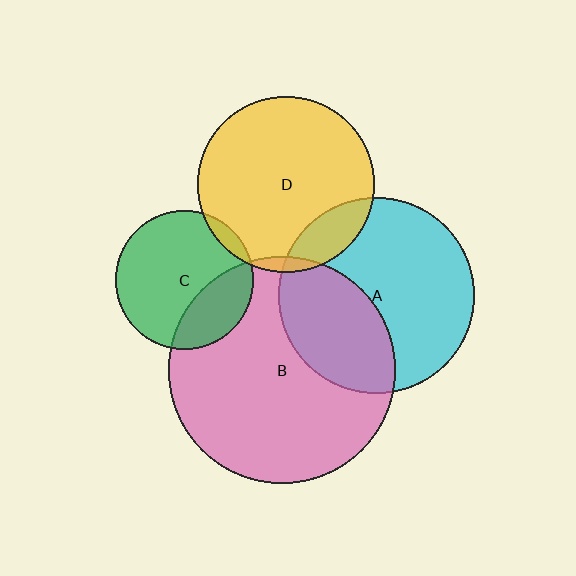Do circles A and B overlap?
Yes.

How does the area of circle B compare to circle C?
Approximately 2.7 times.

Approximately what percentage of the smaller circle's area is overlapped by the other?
Approximately 35%.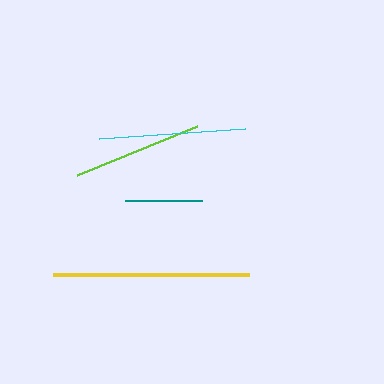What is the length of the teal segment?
The teal segment is approximately 77 pixels long.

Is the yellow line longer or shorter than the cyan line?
The yellow line is longer than the cyan line.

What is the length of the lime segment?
The lime segment is approximately 129 pixels long.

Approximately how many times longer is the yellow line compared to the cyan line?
The yellow line is approximately 1.3 times the length of the cyan line.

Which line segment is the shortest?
The teal line is the shortest at approximately 77 pixels.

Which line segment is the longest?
The yellow line is the longest at approximately 196 pixels.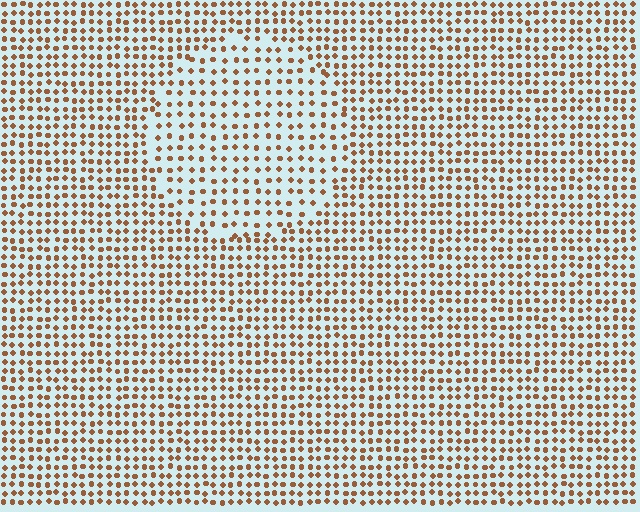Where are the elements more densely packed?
The elements are more densely packed outside the circle boundary.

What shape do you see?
I see a circle.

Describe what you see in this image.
The image contains small brown elements arranged at two different densities. A circle-shaped region is visible where the elements are less densely packed than the surrounding area.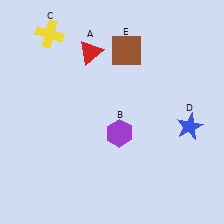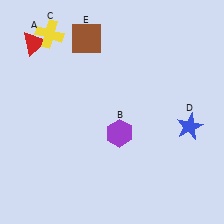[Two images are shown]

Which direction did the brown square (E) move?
The brown square (E) moved left.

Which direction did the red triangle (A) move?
The red triangle (A) moved left.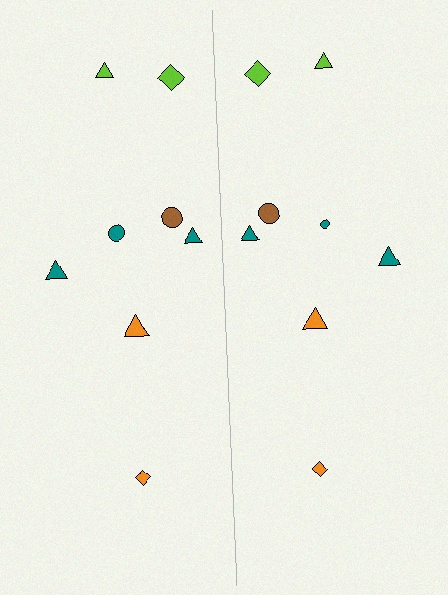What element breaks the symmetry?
The teal circle on the right side has a different size than its mirror counterpart.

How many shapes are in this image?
There are 16 shapes in this image.